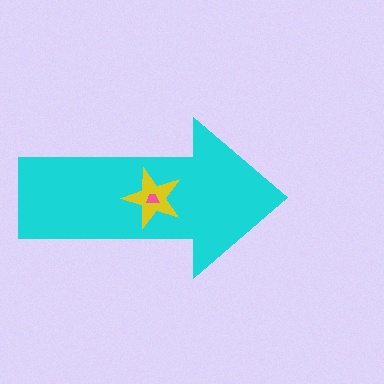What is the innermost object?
The pink trapezoid.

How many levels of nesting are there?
3.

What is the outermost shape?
The cyan arrow.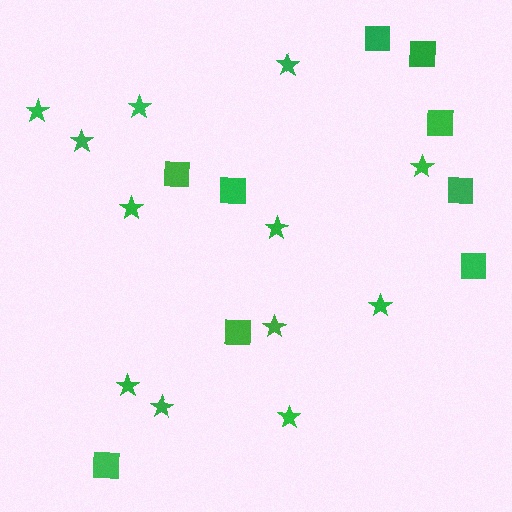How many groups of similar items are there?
There are 2 groups: one group of stars (12) and one group of squares (9).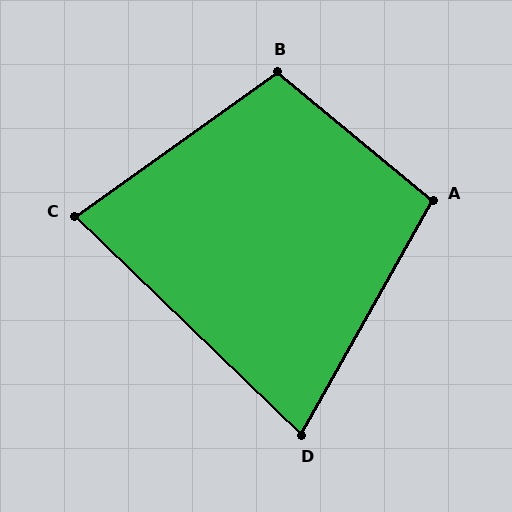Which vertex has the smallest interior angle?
D, at approximately 75 degrees.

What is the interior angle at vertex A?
Approximately 100 degrees (obtuse).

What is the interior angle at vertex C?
Approximately 80 degrees (acute).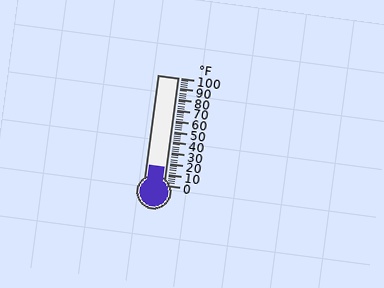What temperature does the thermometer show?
The thermometer shows approximately 16°F.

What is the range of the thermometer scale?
The thermometer scale ranges from 0°F to 100°F.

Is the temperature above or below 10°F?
The temperature is above 10°F.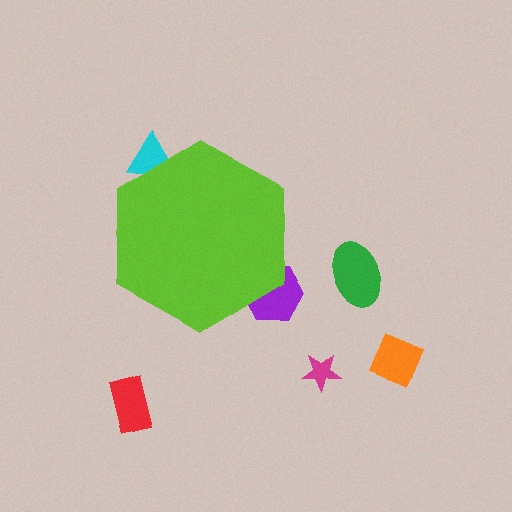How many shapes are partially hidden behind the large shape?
2 shapes are partially hidden.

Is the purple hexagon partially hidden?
Yes, the purple hexagon is partially hidden behind the lime hexagon.